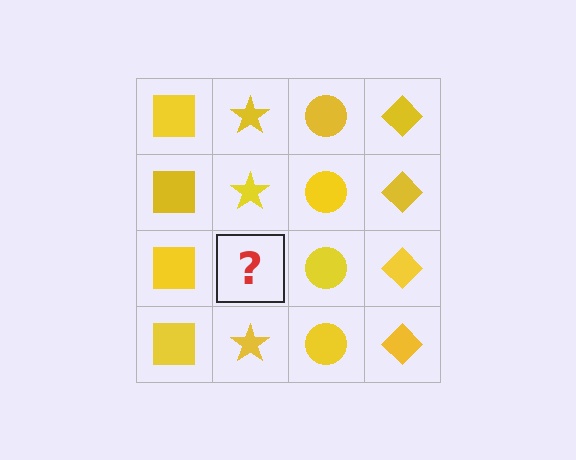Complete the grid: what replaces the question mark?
The question mark should be replaced with a yellow star.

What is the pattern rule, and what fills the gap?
The rule is that each column has a consistent shape. The gap should be filled with a yellow star.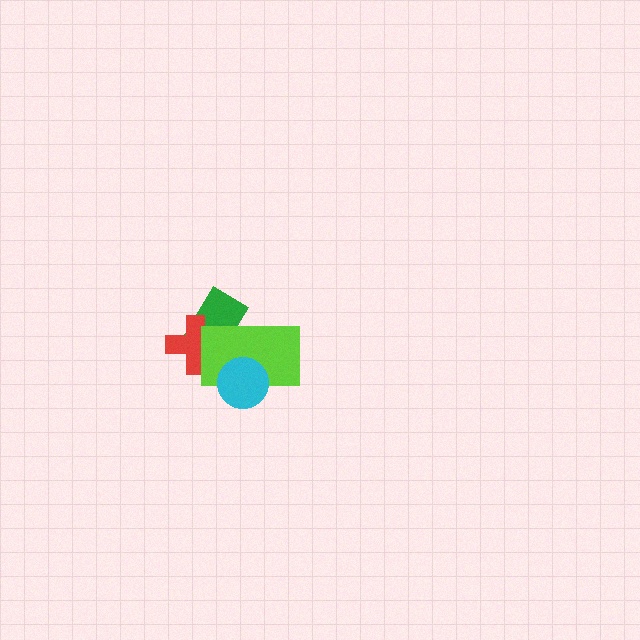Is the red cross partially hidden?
Yes, it is partially covered by another shape.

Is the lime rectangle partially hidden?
Yes, it is partially covered by another shape.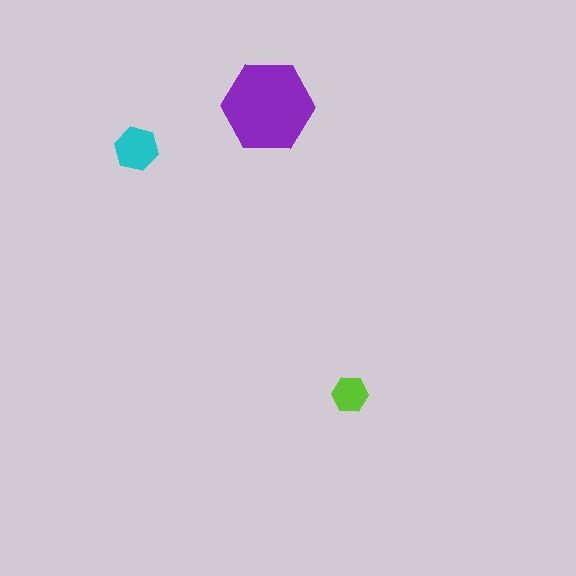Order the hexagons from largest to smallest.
the purple one, the cyan one, the lime one.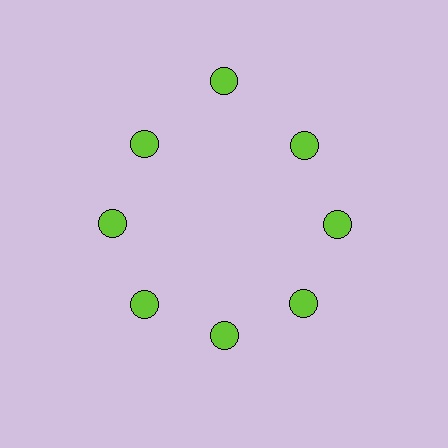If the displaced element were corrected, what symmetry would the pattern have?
It would have 8-fold rotational symmetry — the pattern would map onto itself every 45 degrees.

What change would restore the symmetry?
The symmetry would be restored by moving it inward, back onto the ring so that all 8 circles sit at equal angles and equal distance from the center.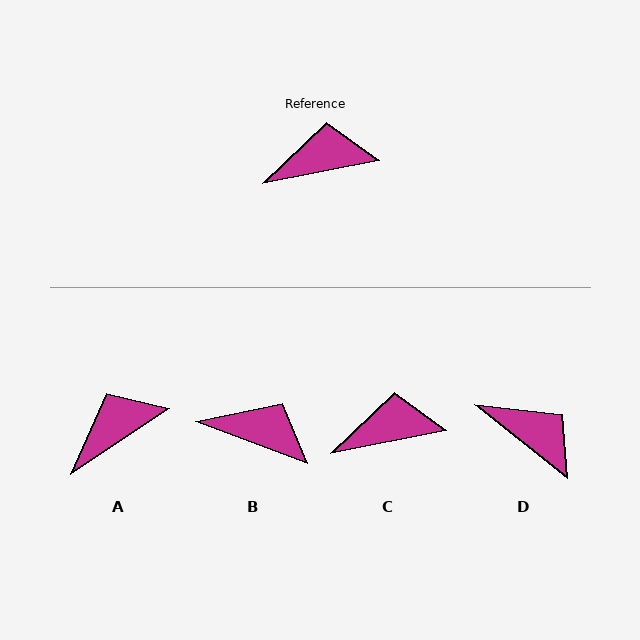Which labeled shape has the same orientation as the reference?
C.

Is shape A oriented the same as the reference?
No, it is off by about 23 degrees.